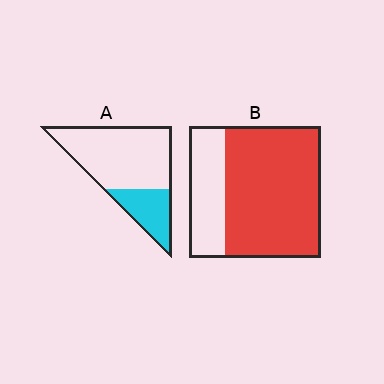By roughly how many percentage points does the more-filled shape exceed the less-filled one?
By roughly 45 percentage points (B over A).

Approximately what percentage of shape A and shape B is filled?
A is approximately 30% and B is approximately 75%.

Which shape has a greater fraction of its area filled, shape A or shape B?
Shape B.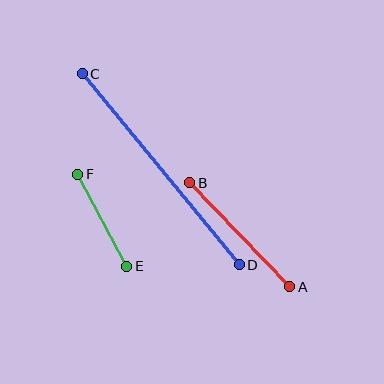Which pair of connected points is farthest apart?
Points C and D are farthest apart.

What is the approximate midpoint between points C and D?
The midpoint is at approximately (161, 169) pixels.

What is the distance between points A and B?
The distance is approximately 144 pixels.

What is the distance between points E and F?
The distance is approximately 104 pixels.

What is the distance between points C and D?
The distance is approximately 247 pixels.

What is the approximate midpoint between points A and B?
The midpoint is at approximately (240, 235) pixels.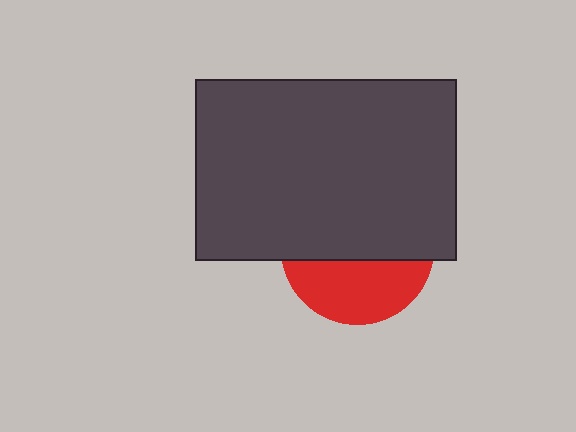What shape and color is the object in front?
The object in front is a dark gray rectangle.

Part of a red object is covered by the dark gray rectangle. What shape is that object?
It is a circle.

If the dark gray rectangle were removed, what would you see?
You would see the complete red circle.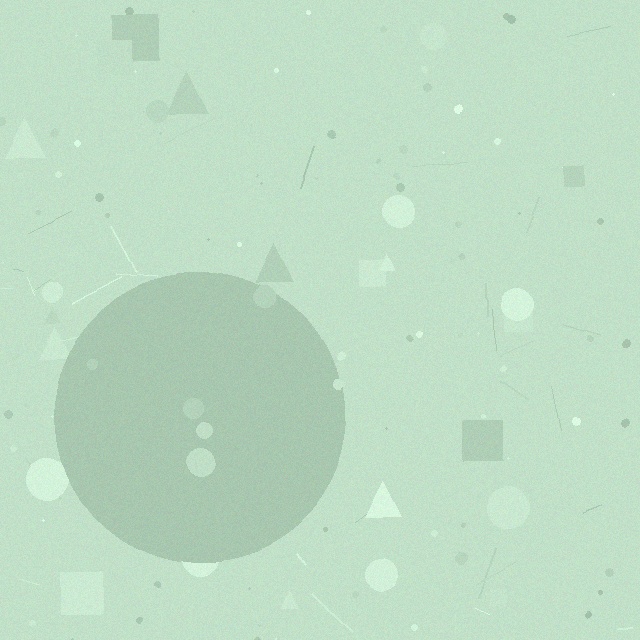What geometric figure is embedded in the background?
A circle is embedded in the background.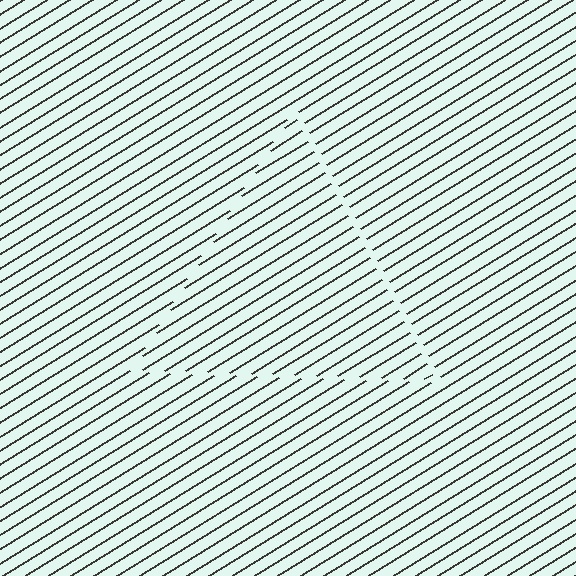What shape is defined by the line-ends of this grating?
An illusory triangle. The interior of the shape contains the same grating, shifted by half a period — the contour is defined by the phase discontinuity where line-ends from the inner and outer gratings abut.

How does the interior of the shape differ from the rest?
The interior of the shape contains the same grating, shifted by half a period — the contour is defined by the phase discontinuity where line-ends from the inner and outer gratings abut.